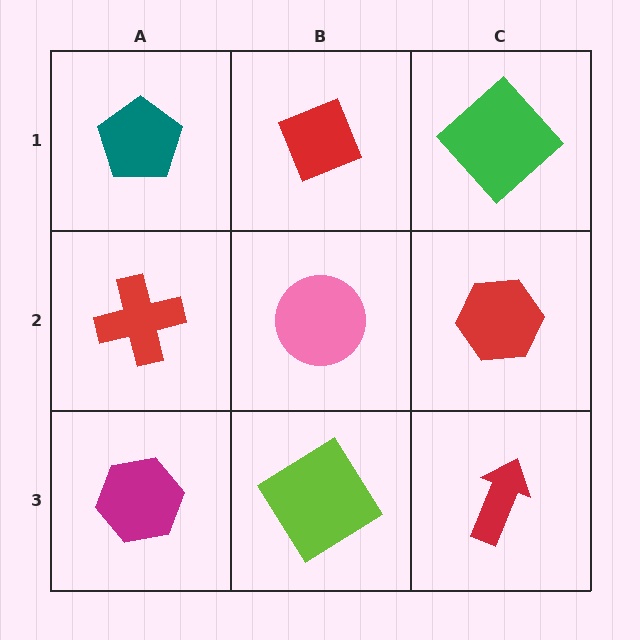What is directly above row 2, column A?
A teal pentagon.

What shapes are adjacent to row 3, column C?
A red hexagon (row 2, column C), a lime diamond (row 3, column B).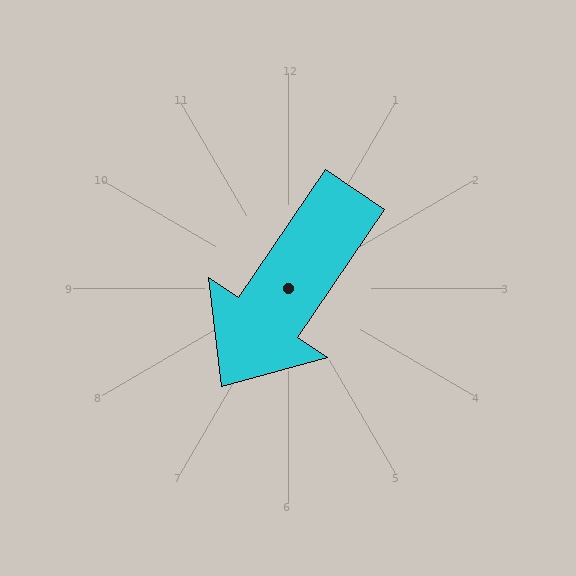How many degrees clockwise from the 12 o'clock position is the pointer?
Approximately 214 degrees.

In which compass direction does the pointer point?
Southwest.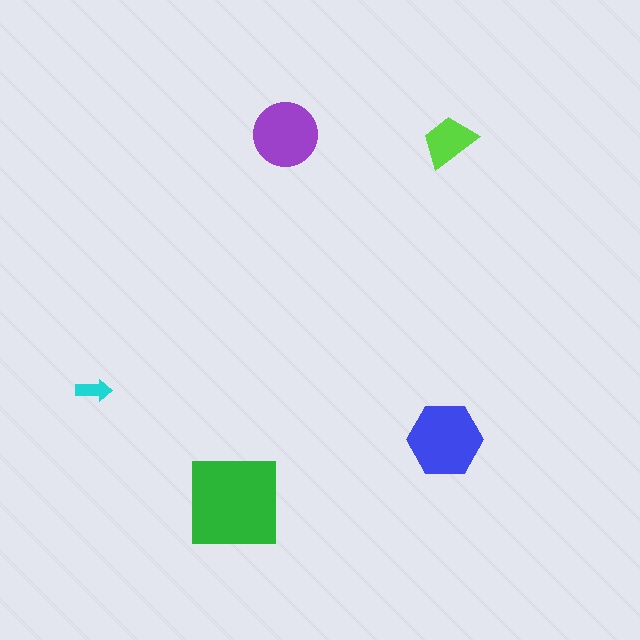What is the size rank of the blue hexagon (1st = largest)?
2nd.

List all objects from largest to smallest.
The green square, the blue hexagon, the purple circle, the lime trapezoid, the cyan arrow.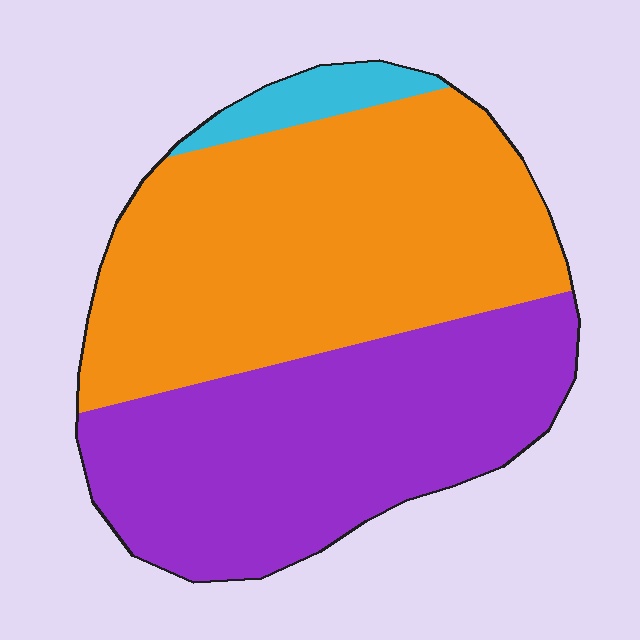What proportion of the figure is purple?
Purple takes up about two fifths (2/5) of the figure.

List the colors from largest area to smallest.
From largest to smallest: orange, purple, cyan.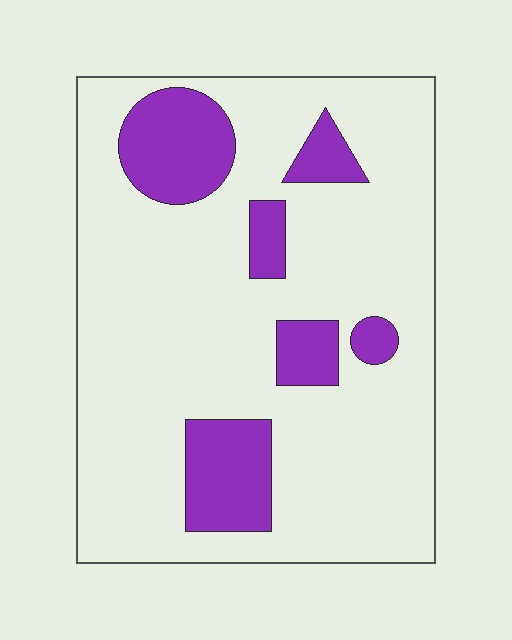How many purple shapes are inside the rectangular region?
6.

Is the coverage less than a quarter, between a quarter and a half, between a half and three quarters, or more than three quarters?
Less than a quarter.